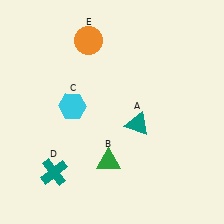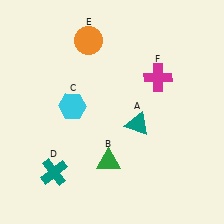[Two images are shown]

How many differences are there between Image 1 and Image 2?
There is 1 difference between the two images.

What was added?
A magenta cross (F) was added in Image 2.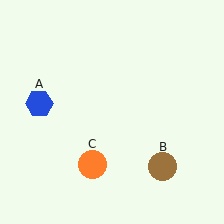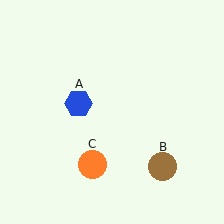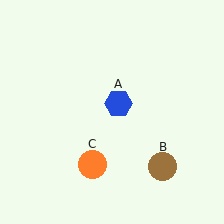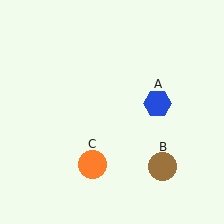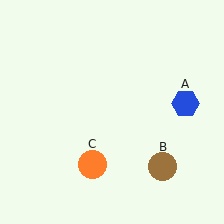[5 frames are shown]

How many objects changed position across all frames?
1 object changed position: blue hexagon (object A).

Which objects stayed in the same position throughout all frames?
Brown circle (object B) and orange circle (object C) remained stationary.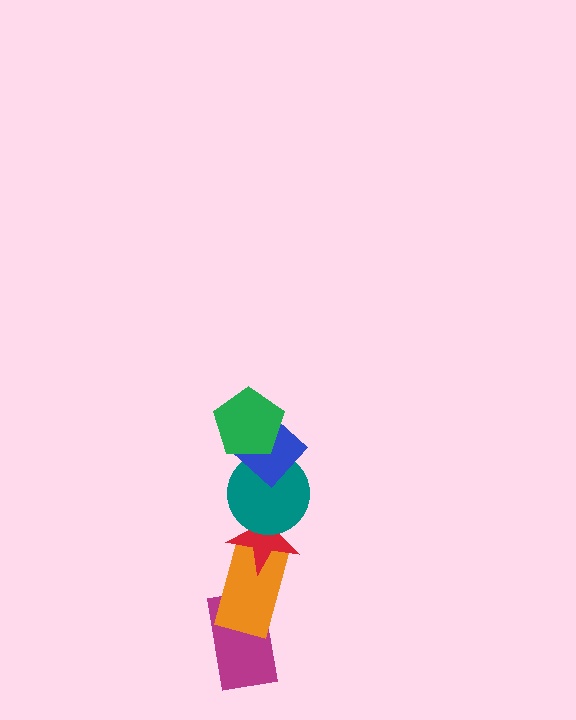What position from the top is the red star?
The red star is 4th from the top.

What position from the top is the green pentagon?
The green pentagon is 1st from the top.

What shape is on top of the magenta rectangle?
The orange rectangle is on top of the magenta rectangle.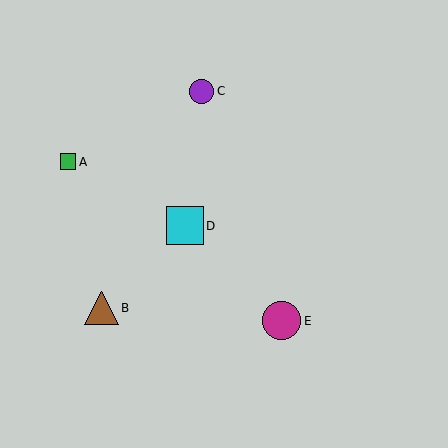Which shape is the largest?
The magenta circle (labeled E) is the largest.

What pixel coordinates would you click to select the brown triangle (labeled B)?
Click at (102, 308) to select the brown triangle B.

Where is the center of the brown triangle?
The center of the brown triangle is at (102, 308).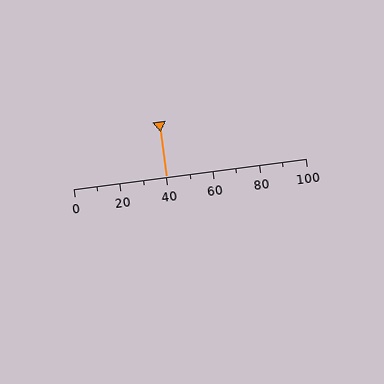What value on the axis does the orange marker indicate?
The marker indicates approximately 40.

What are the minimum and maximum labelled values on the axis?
The axis runs from 0 to 100.